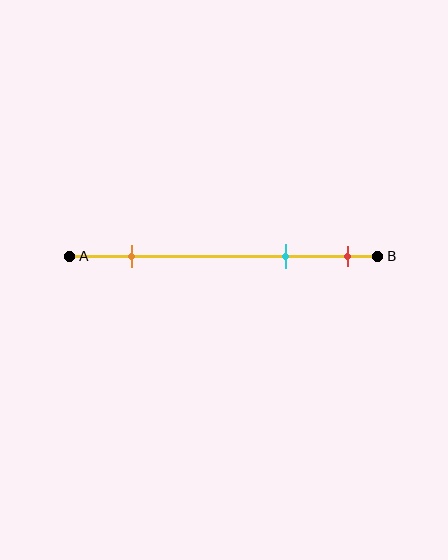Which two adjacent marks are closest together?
The cyan and red marks are the closest adjacent pair.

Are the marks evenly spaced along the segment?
No, the marks are not evenly spaced.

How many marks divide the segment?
There are 3 marks dividing the segment.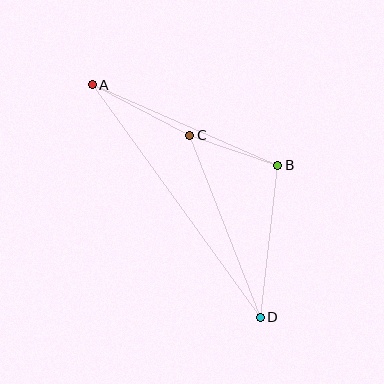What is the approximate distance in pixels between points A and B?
The distance between A and B is approximately 202 pixels.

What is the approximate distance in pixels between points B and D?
The distance between B and D is approximately 153 pixels.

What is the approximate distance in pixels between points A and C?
The distance between A and C is approximately 110 pixels.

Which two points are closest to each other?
Points B and C are closest to each other.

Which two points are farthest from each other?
Points A and D are farthest from each other.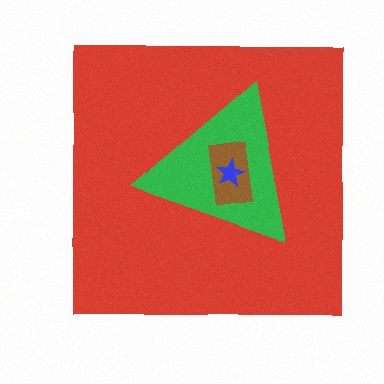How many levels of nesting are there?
4.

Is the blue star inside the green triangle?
Yes.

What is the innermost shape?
The blue star.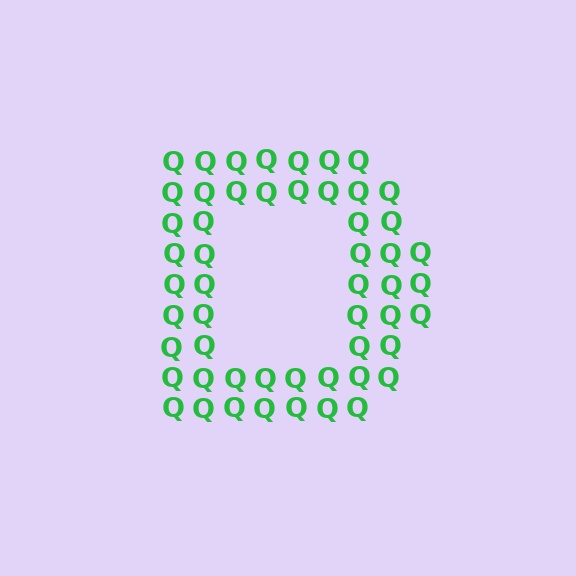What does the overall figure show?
The overall figure shows the letter D.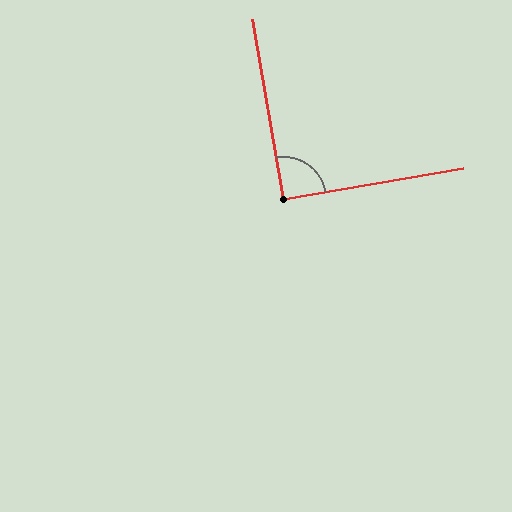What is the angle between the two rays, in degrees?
Approximately 90 degrees.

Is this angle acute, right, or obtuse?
It is approximately a right angle.